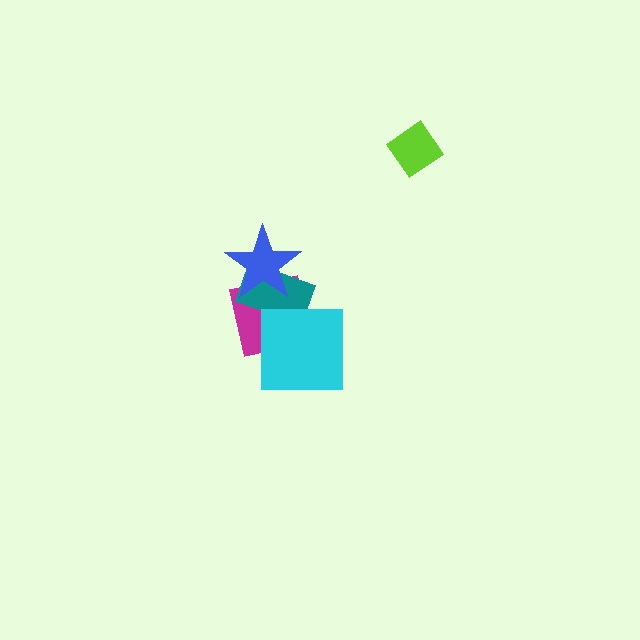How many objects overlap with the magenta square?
3 objects overlap with the magenta square.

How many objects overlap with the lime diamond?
0 objects overlap with the lime diamond.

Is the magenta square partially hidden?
Yes, it is partially covered by another shape.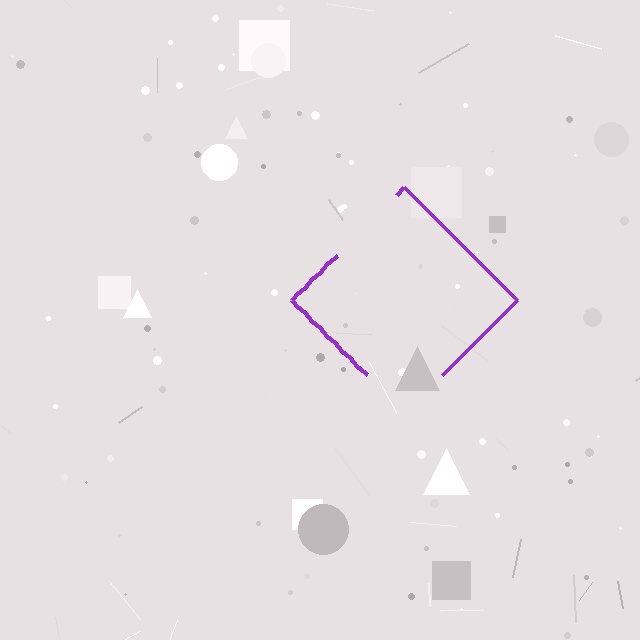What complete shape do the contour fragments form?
The contour fragments form a diamond.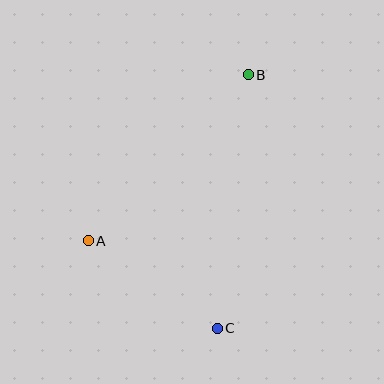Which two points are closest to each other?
Points A and C are closest to each other.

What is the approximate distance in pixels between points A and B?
The distance between A and B is approximately 230 pixels.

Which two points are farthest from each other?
Points B and C are farthest from each other.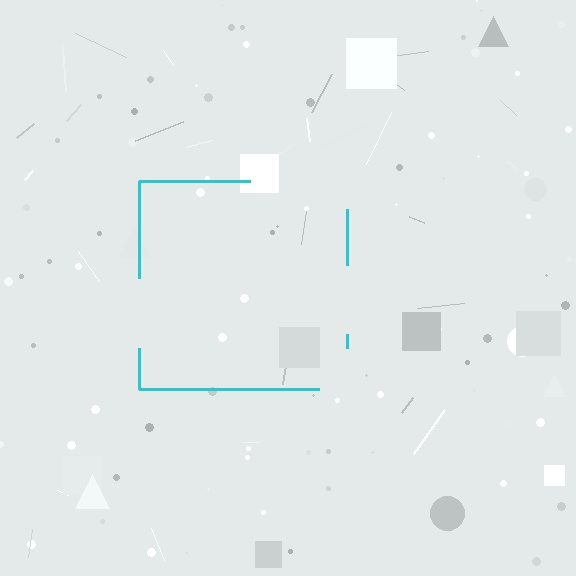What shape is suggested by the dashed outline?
The dashed outline suggests a square.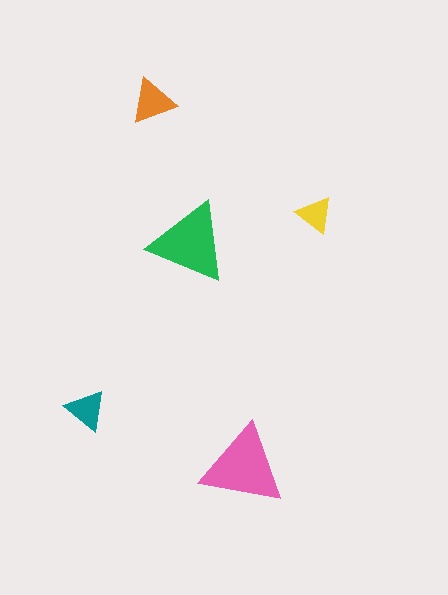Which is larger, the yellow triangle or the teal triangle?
The teal one.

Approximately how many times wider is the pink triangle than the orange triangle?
About 2 times wider.